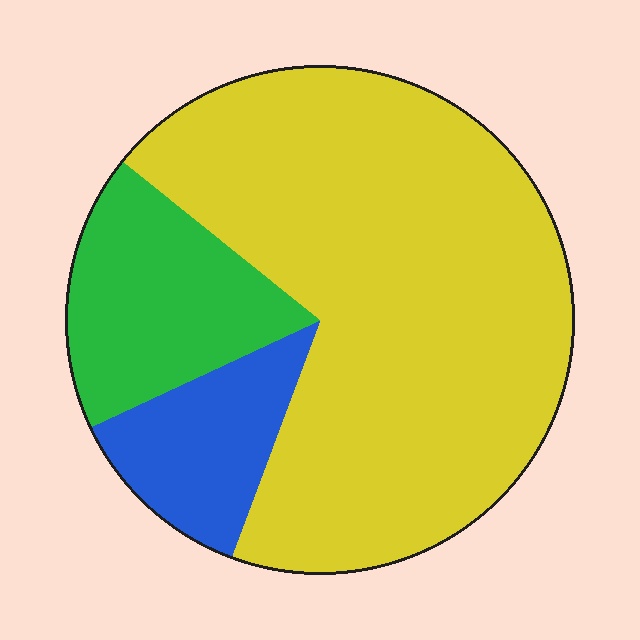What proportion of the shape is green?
Green covers roughly 20% of the shape.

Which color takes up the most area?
Yellow, at roughly 70%.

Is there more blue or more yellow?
Yellow.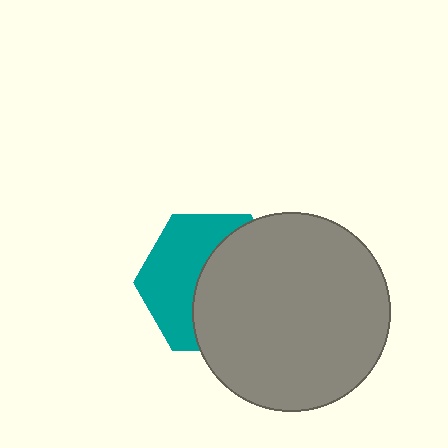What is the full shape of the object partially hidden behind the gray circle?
The partially hidden object is a teal hexagon.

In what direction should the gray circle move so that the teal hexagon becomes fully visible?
The gray circle should move right. That is the shortest direction to clear the overlap and leave the teal hexagon fully visible.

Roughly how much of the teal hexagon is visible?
About half of it is visible (roughly 46%).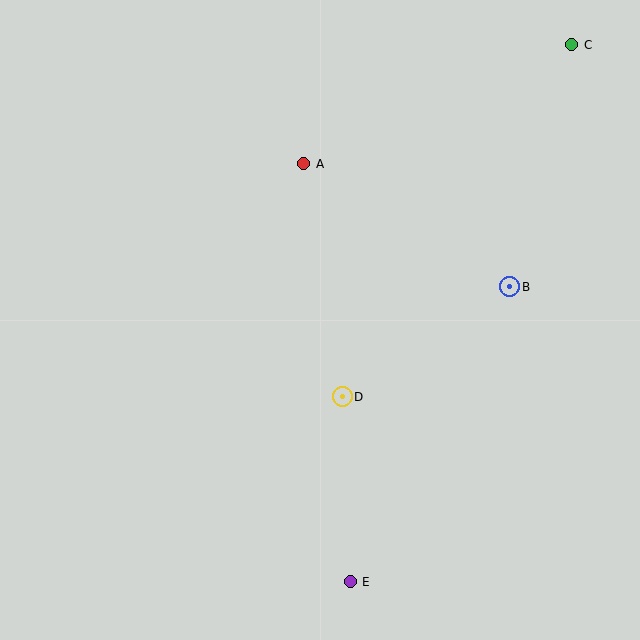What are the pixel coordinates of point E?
Point E is at (350, 582).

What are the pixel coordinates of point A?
Point A is at (304, 164).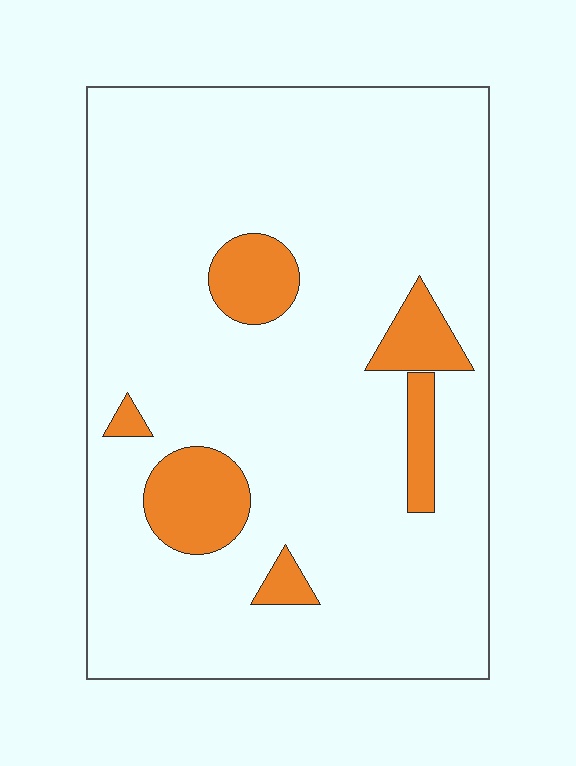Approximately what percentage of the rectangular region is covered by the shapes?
Approximately 10%.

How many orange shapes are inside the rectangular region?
6.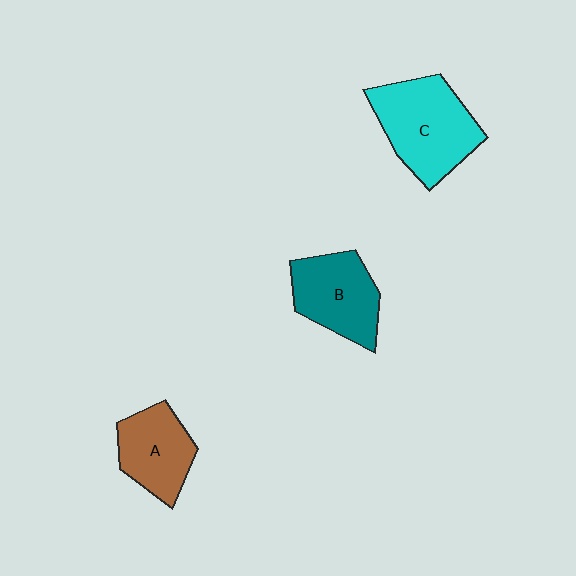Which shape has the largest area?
Shape C (cyan).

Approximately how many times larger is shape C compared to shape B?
Approximately 1.3 times.